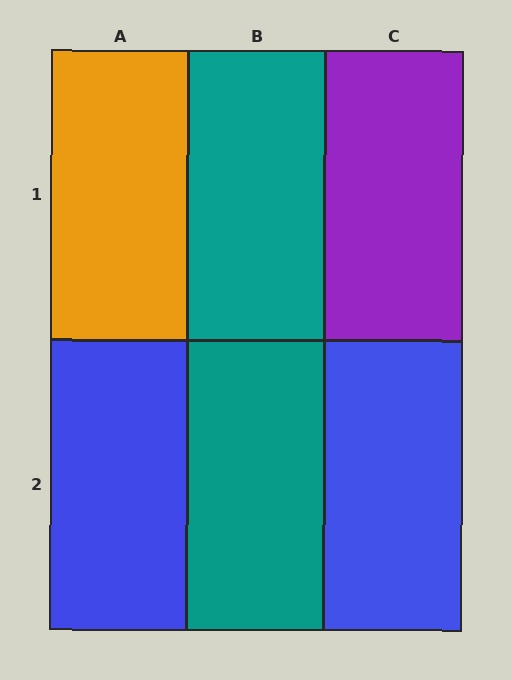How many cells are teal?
2 cells are teal.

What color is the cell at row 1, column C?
Purple.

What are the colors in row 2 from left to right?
Blue, teal, blue.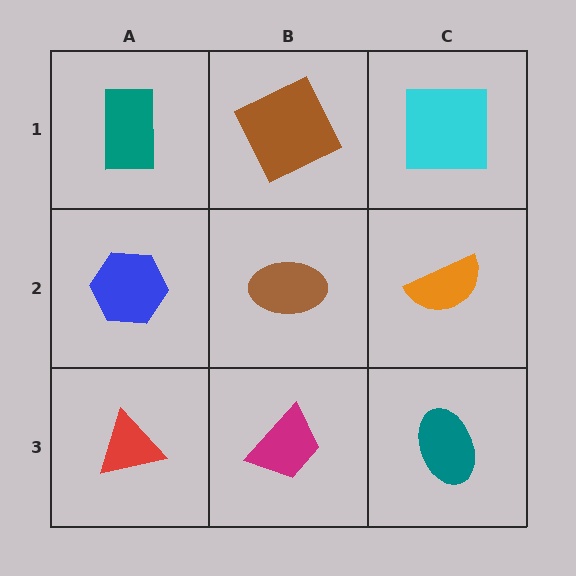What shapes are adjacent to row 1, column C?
An orange semicircle (row 2, column C), a brown square (row 1, column B).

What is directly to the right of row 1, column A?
A brown square.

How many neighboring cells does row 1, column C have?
2.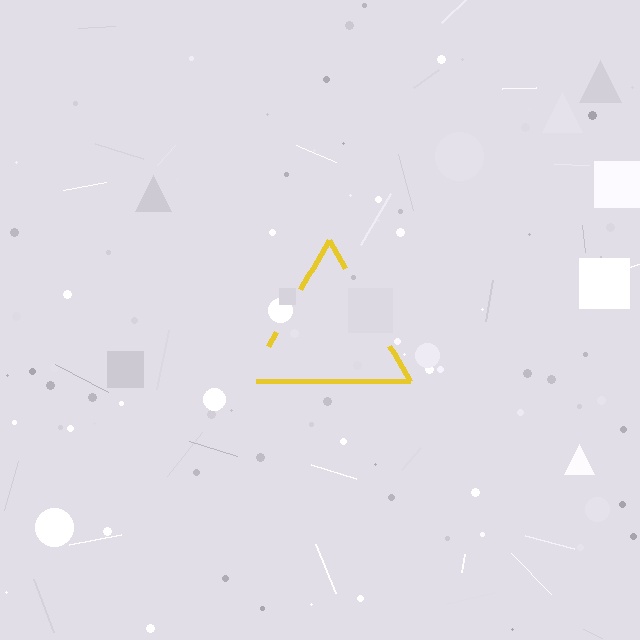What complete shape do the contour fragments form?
The contour fragments form a triangle.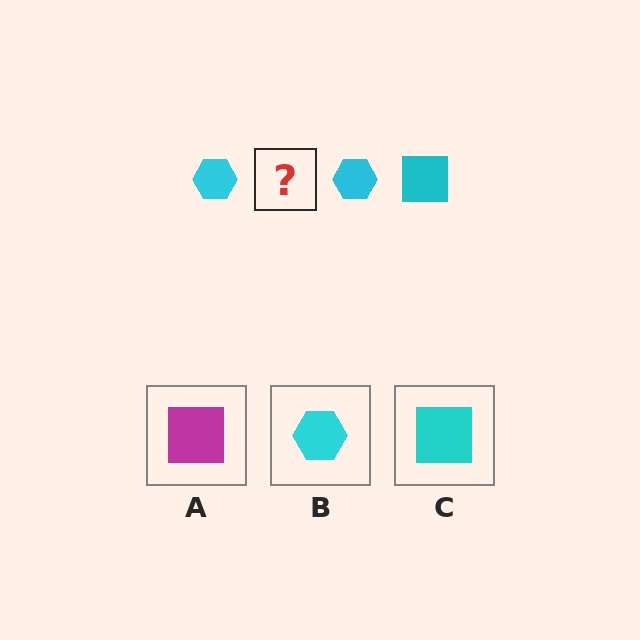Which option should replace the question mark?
Option C.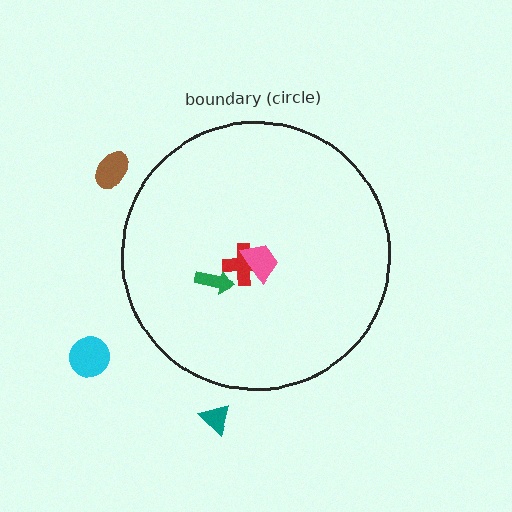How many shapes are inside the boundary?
3 inside, 3 outside.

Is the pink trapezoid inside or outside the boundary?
Inside.